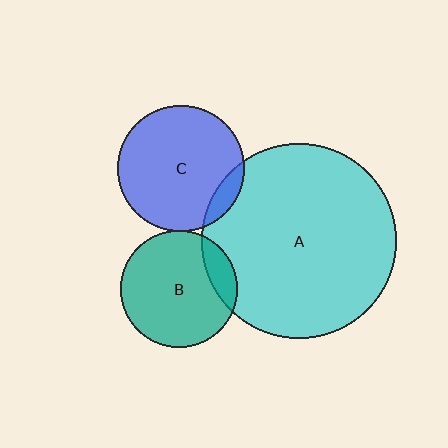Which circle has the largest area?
Circle A (cyan).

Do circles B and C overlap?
Yes.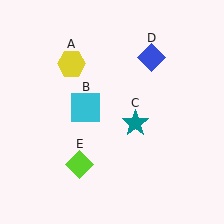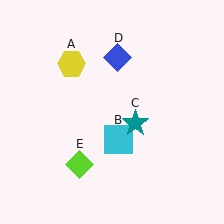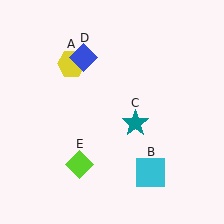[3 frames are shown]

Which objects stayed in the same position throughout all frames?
Yellow hexagon (object A) and teal star (object C) and lime diamond (object E) remained stationary.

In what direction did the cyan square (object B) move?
The cyan square (object B) moved down and to the right.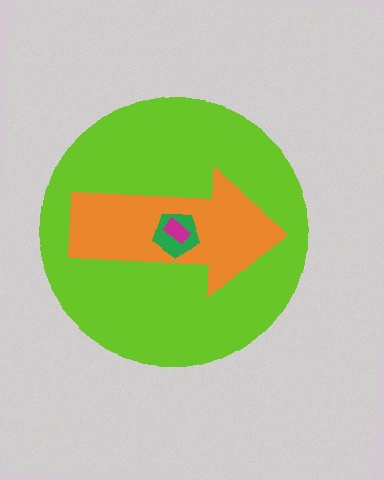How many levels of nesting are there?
4.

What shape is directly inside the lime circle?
The orange arrow.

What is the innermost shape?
The magenta rectangle.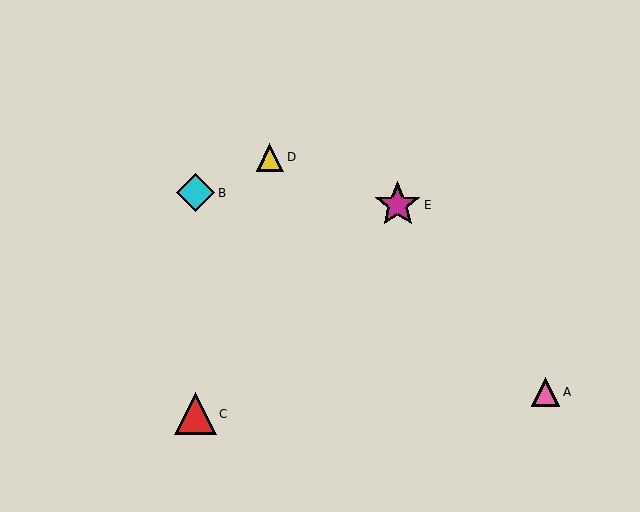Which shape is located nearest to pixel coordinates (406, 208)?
The magenta star (labeled E) at (398, 205) is nearest to that location.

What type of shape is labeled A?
Shape A is a pink triangle.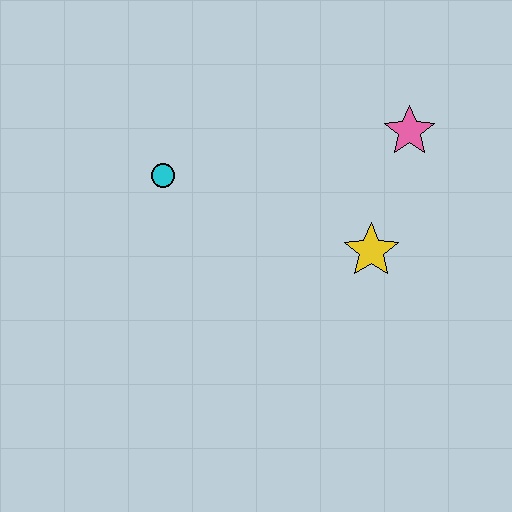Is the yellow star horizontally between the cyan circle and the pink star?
Yes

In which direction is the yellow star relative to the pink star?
The yellow star is below the pink star.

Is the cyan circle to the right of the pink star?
No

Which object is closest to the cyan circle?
The yellow star is closest to the cyan circle.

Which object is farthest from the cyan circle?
The pink star is farthest from the cyan circle.